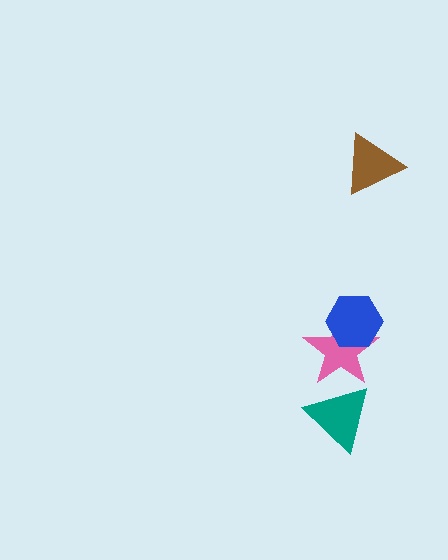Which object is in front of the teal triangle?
The pink star is in front of the teal triangle.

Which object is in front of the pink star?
The blue hexagon is in front of the pink star.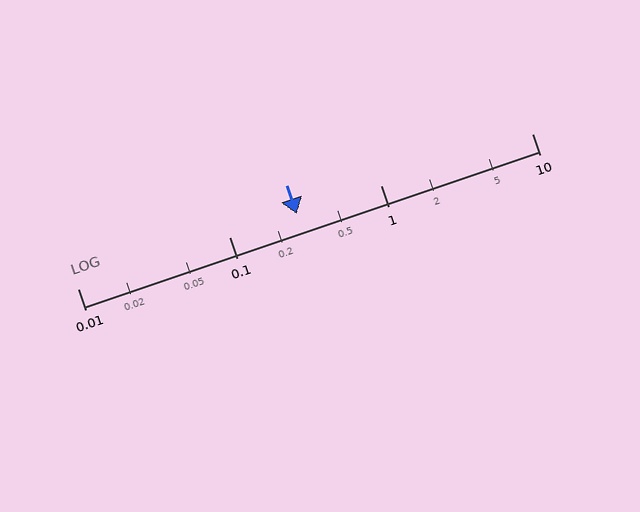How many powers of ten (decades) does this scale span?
The scale spans 3 decades, from 0.01 to 10.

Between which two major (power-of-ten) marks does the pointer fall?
The pointer is between 0.1 and 1.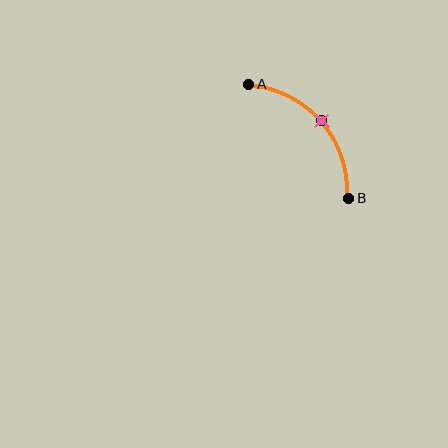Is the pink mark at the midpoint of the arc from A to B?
Yes. The pink mark lies on the arc at equal arc-length from both A and B — it is the arc midpoint.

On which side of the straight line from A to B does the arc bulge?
The arc bulges above and to the right of the straight line connecting A and B.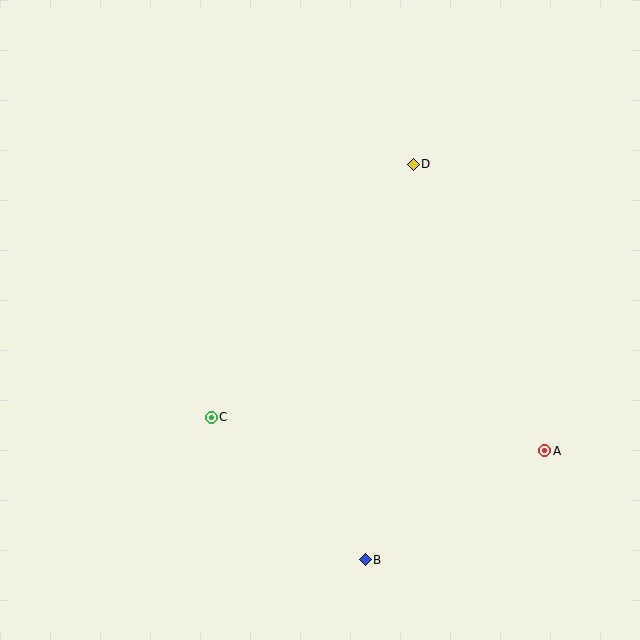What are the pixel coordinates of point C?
Point C is at (211, 417).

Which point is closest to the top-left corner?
Point D is closest to the top-left corner.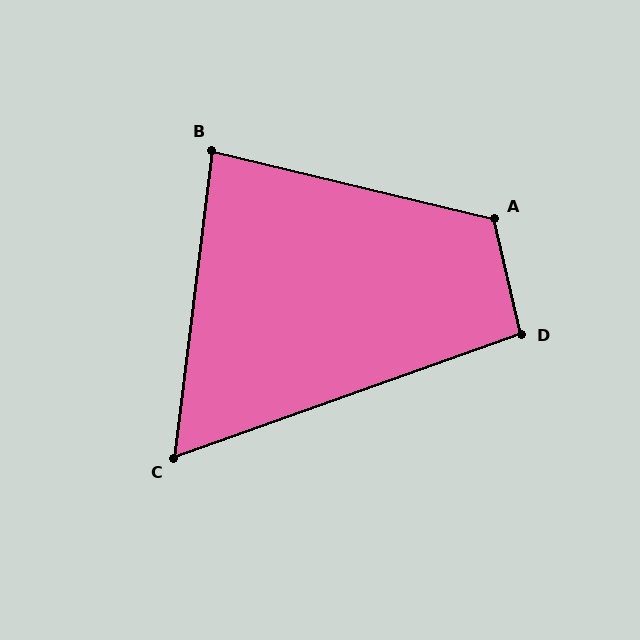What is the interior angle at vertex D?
Approximately 97 degrees (obtuse).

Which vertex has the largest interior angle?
A, at approximately 117 degrees.